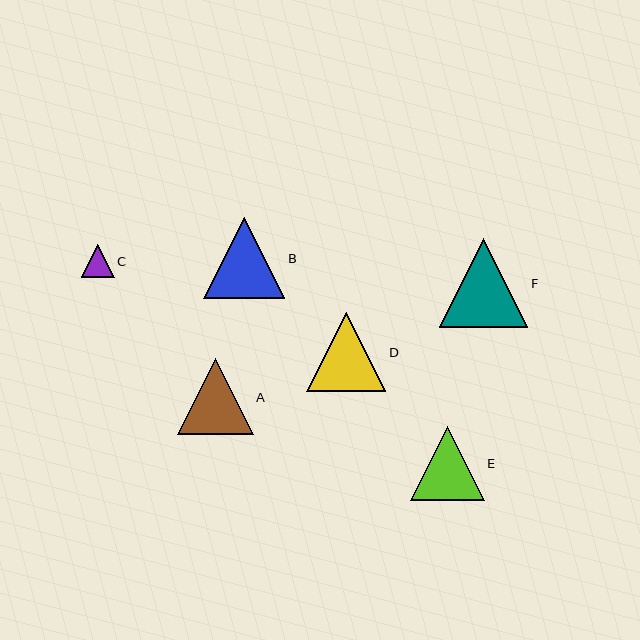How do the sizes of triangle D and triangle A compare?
Triangle D and triangle A are approximately the same size.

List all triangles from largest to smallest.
From largest to smallest: F, B, D, A, E, C.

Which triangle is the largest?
Triangle F is the largest with a size of approximately 88 pixels.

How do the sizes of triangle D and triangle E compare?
Triangle D and triangle E are approximately the same size.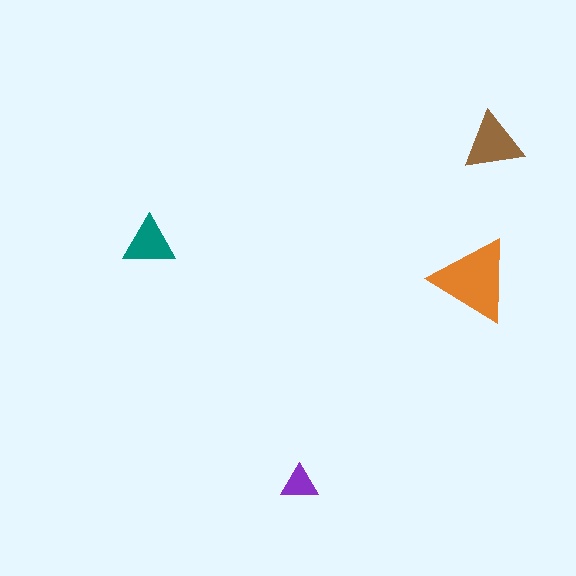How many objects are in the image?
There are 4 objects in the image.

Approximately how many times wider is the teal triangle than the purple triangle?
About 1.5 times wider.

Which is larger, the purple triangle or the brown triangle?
The brown one.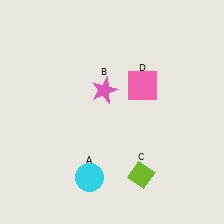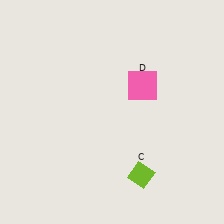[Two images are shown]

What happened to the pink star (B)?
The pink star (B) was removed in Image 2. It was in the top-left area of Image 1.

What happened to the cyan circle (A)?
The cyan circle (A) was removed in Image 2. It was in the bottom-left area of Image 1.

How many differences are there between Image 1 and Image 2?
There are 2 differences between the two images.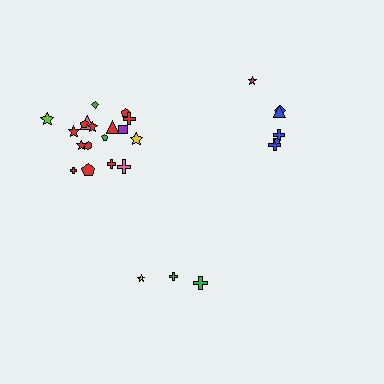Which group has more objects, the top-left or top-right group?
The top-left group.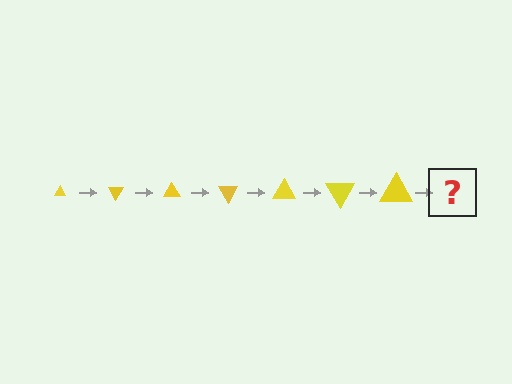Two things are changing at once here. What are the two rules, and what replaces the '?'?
The two rules are that the triangle grows larger each step and it rotates 60 degrees each step. The '?' should be a triangle, larger than the previous one and rotated 420 degrees from the start.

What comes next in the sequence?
The next element should be a triangle, larger than the previous one and rotated 420 degrees from the start.